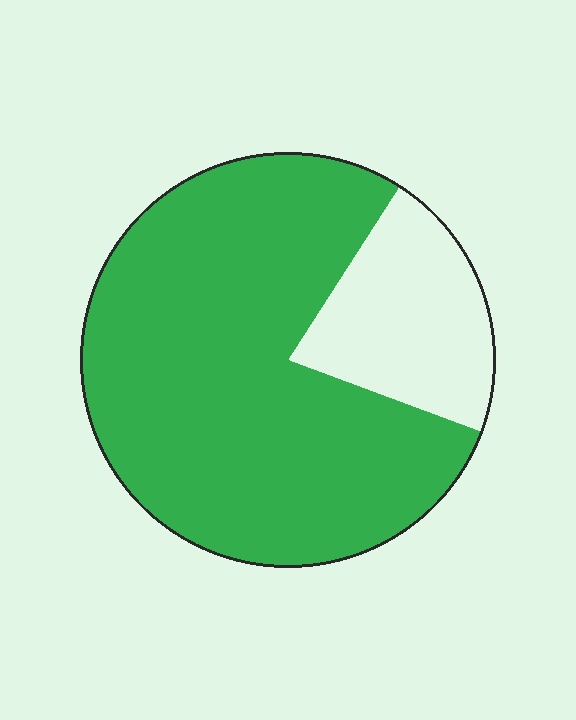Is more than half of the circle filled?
Yes.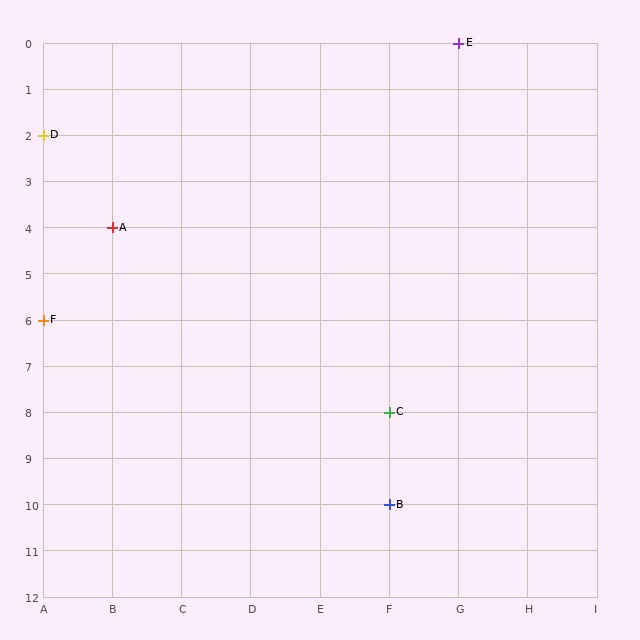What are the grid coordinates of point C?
Point C is at grid coordinates (F, 8).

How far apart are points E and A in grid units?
Points E and A are 5 columns and 4 rows apart (about 6.4 grid units diagonally).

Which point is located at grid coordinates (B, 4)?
Point A is at (B, 4).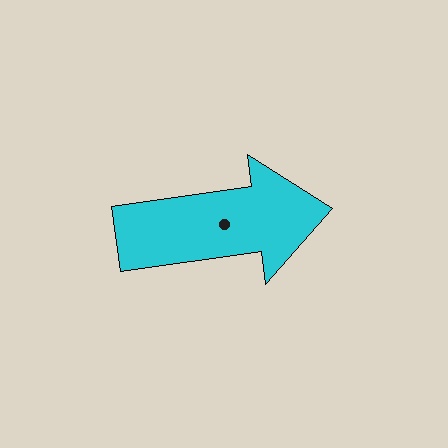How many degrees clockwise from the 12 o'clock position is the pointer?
Approximately 82 degrees.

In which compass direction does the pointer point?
East.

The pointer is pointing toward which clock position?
Roughly 3 o'clock.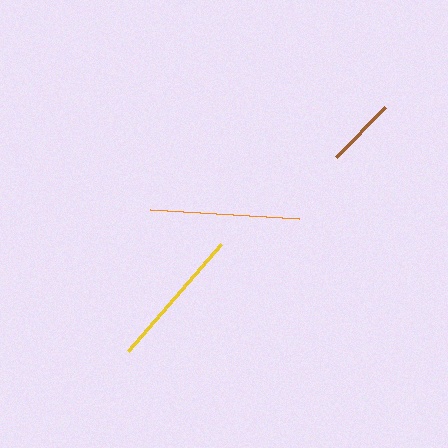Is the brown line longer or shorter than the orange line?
The orange line is longer than the brown line.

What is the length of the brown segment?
The brown segment is approximately 70 pixels long.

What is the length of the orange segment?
The orange segment is approximately 149 pixels long.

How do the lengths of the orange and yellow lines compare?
The orange and yellow lines are approximately the same length.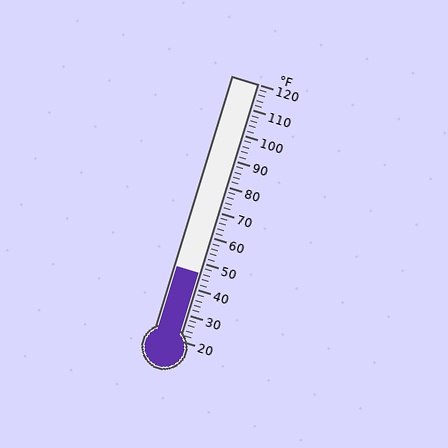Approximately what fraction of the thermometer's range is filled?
The thermometer is filled to approximately 25% of its range.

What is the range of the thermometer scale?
The thermometer scale ranges from 20°F to 120°F.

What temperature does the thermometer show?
The thermometer shows approximately 46°F.